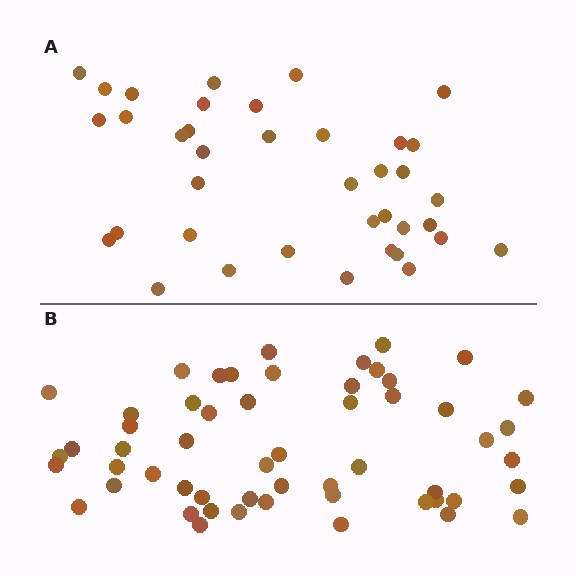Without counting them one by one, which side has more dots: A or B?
Region B (the bottom region) has more dots.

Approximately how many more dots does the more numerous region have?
Region B has approximately 15 more dots than region A.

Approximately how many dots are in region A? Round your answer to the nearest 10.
About 40 dots. (The exact count is 38, which rounds to 40.)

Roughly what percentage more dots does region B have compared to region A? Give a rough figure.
About 45% more.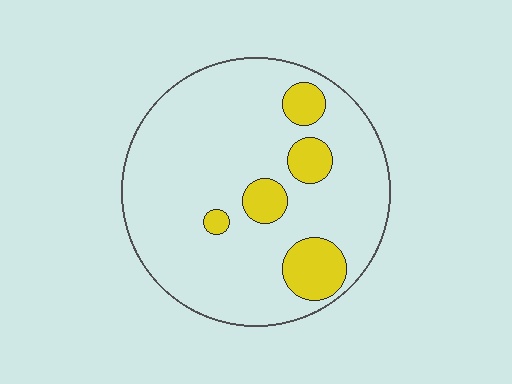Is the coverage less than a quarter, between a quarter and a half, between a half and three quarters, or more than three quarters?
Less than a quarter.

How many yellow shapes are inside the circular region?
5.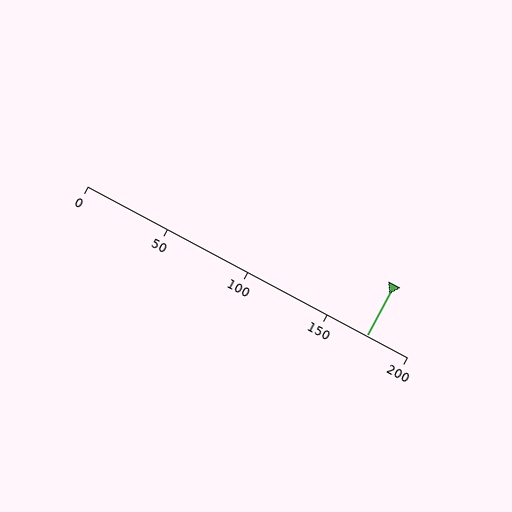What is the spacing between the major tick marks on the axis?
The major ticks are spaced 50 apart.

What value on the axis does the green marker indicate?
The marker indicates approximately 175.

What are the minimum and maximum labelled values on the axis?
The axis runs from 0 to 200.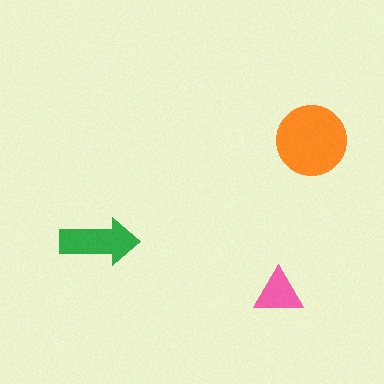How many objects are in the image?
There are 3 objects in the image.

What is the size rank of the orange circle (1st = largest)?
1st.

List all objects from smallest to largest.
The pink triangle, the green arrow, the orange circle.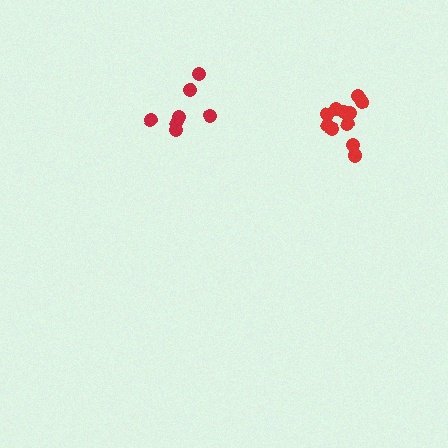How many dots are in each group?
Group 1: 7 dots, Group 2: 11 dots (18 total).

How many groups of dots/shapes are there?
There are 2 groups.